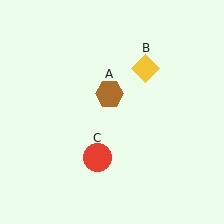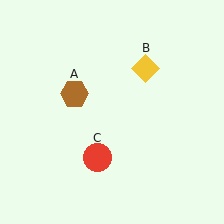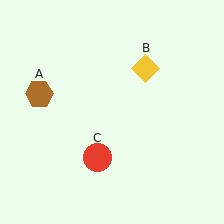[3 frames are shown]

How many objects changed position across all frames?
1 object changed position: brown hexagon (object A).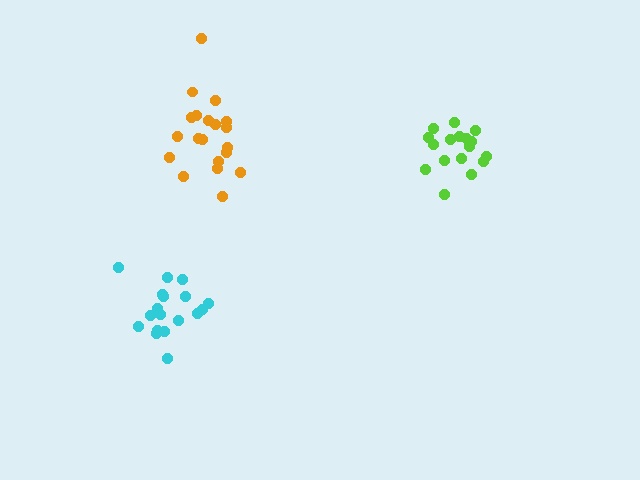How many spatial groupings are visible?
There are 3 spatial groupings.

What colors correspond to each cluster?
The clusters are colored: orange, cyan, lime.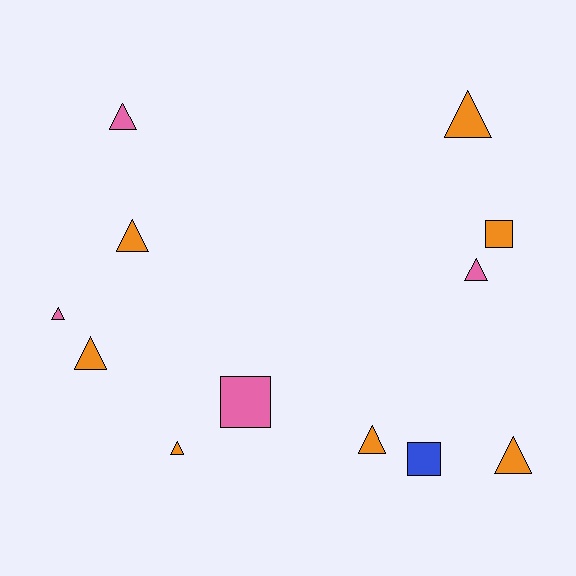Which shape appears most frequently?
Triangle, with 9 objects.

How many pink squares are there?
There is 1 pink square.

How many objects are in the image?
There are 12 objects.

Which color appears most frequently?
Orange, with 7 objects.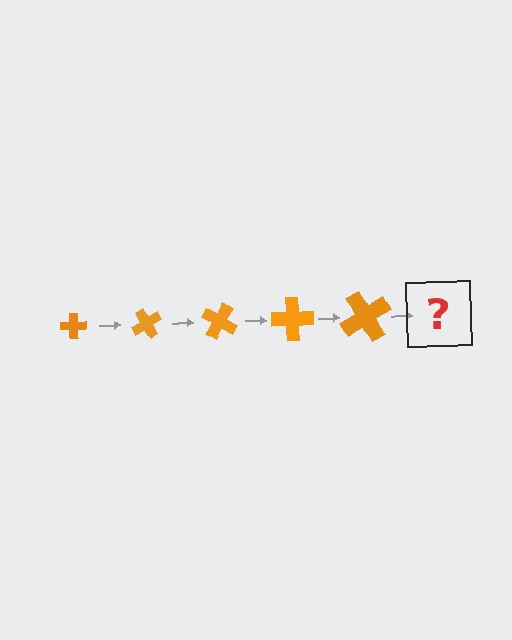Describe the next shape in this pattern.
It should be a cross, larger than the previous one and rotated 300 degrees from the start.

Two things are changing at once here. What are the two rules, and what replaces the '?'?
The two rules are that the cross grows larger each step and it rotates 60 degrees each step. The '?' should be a cross, larger than the previous one and rotated 300 degrees from the start.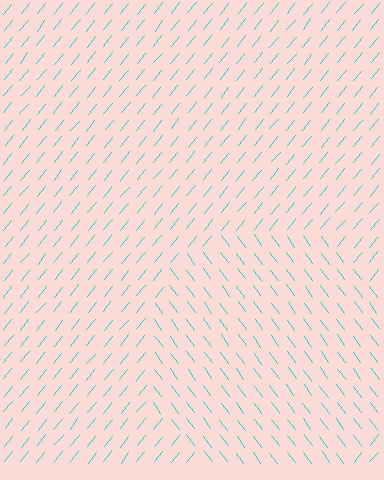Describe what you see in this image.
The image is filled with small cyan line segments. A circle region in the image has lines oriented differently from the surrounding lines, creating a visible texture boundary.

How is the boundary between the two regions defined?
The boundary is defined purely by a change in line orientation (approximately 75 degrees difference). All lines are the same color and thickness.